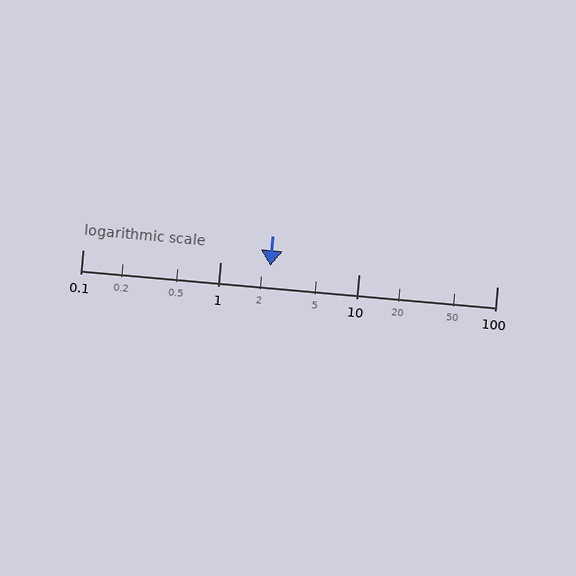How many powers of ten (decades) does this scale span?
The scale spans 3 decades, from 0.1 to 100.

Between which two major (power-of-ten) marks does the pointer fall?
The pointer is between 1 and 10.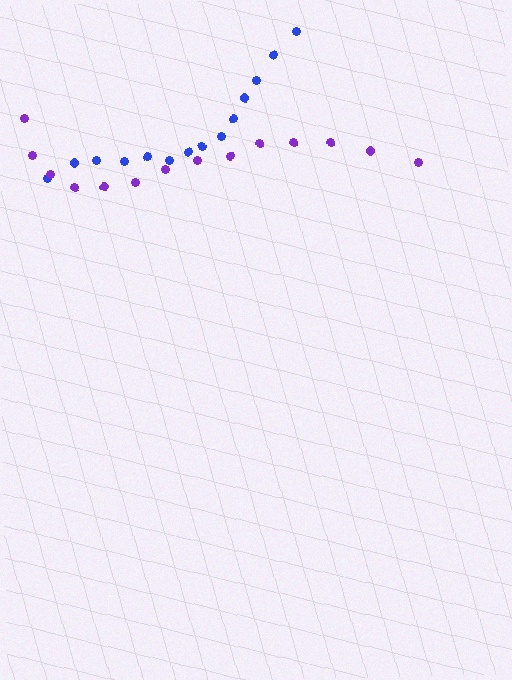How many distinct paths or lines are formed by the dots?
There are 2 distinct paths.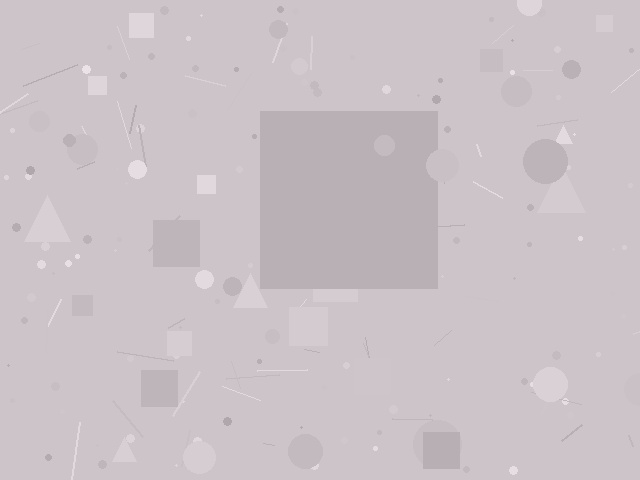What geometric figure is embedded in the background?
A square is embedded in the background.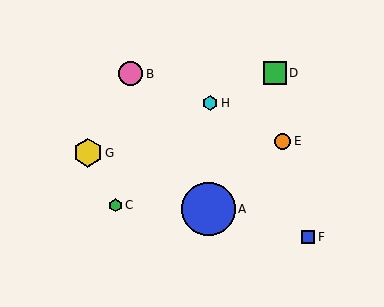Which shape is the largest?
The blue circle (labeled A) is the largest.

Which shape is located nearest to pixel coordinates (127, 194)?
The green hexagon (labeled C) at (116, 205) is nearest to that location.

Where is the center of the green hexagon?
The center of the green hexagon is at (116, 205).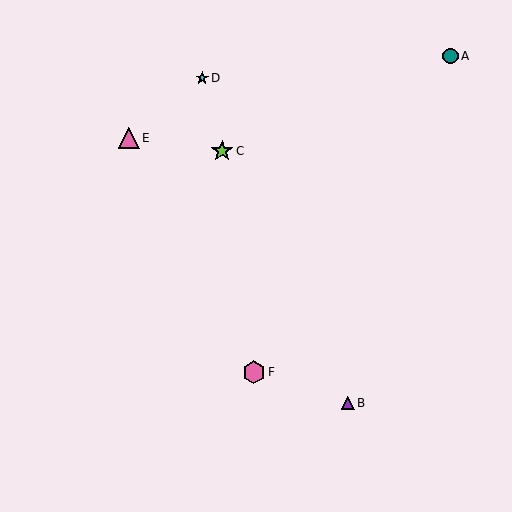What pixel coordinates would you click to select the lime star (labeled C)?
Click at (222, 151) to select the lime star C.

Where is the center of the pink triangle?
The center of the pink triangle is at (129, 138).